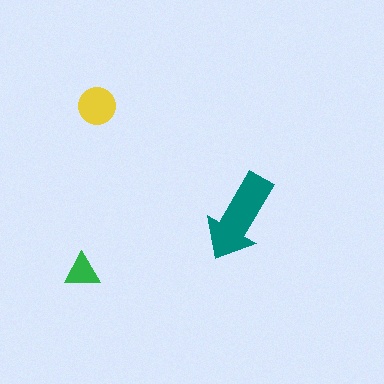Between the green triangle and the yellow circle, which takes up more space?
The yellow circle.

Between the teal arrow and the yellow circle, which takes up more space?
The teal arrow.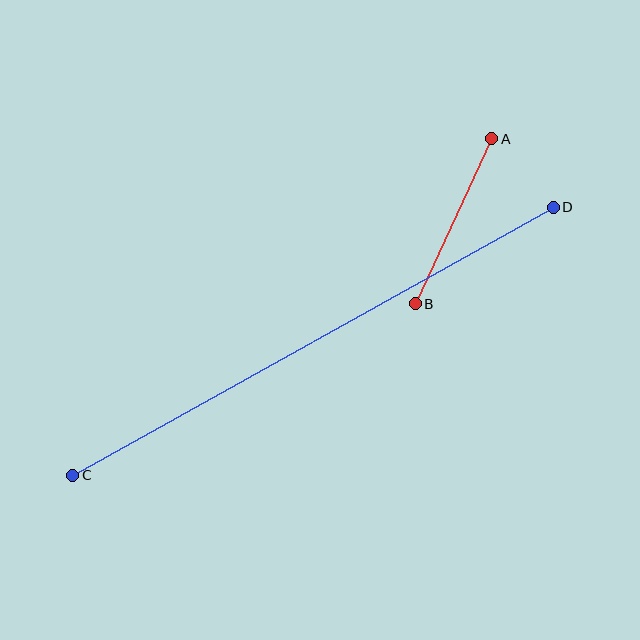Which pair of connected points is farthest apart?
Points C and D are farthest apart.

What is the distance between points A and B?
The distance is approximately 182 pixels.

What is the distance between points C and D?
The distance is approximately 550 pixels.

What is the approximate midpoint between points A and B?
The midpoint is at approximately (453, 221) pixels.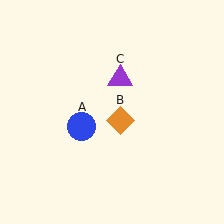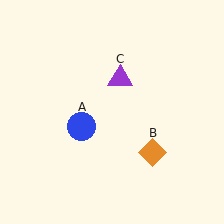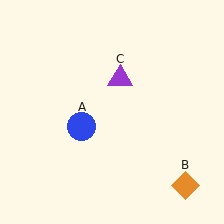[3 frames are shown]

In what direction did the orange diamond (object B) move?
The orange diamond (object B) moved down and to the right.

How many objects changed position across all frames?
1 object changed position: orange diamond (object B).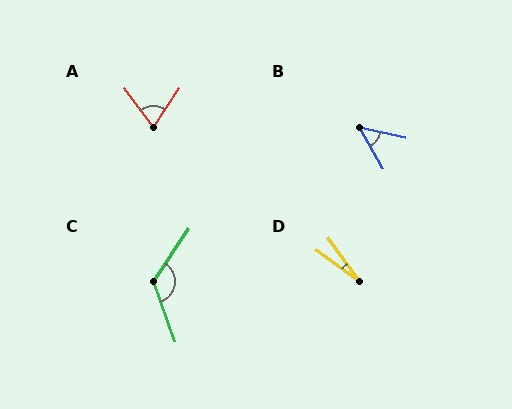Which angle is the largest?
C, at approximately 127 degrees.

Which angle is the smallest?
D, at approximately 19 degrees.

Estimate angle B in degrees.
Approximately 49 degrees.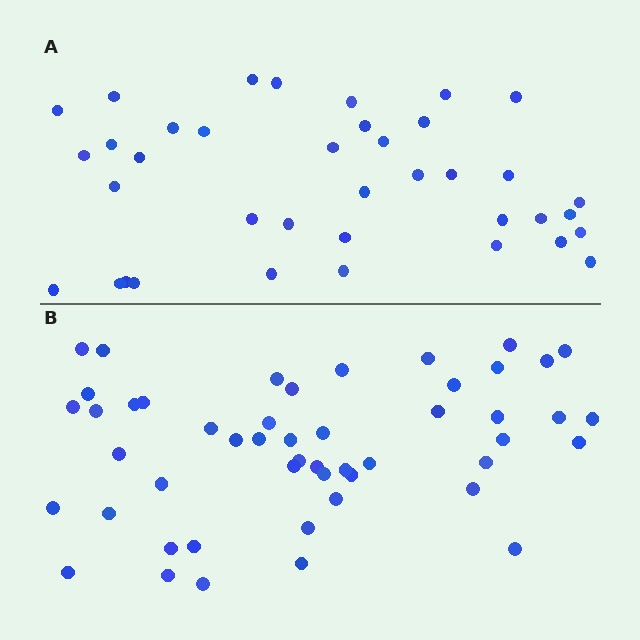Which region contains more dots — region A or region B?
Region B (the bottom region) has more dots.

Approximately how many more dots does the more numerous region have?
Region B has roughly 12 or so more dots than region A.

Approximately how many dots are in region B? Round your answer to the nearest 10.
About 50 dots.